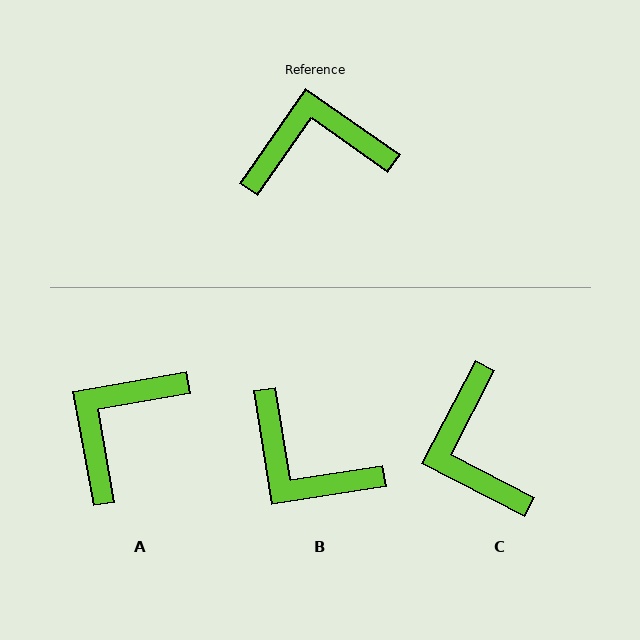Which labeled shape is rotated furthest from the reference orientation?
B, about 134 degrees away.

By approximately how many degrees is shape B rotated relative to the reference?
Approximately 134 degrees counter-clockwise.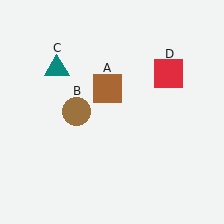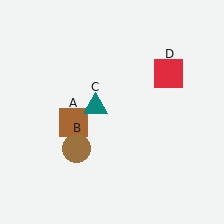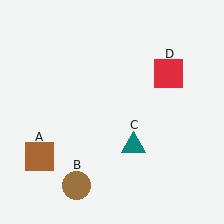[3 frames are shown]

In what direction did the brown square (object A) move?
The brown square (object A) moved down and to the left.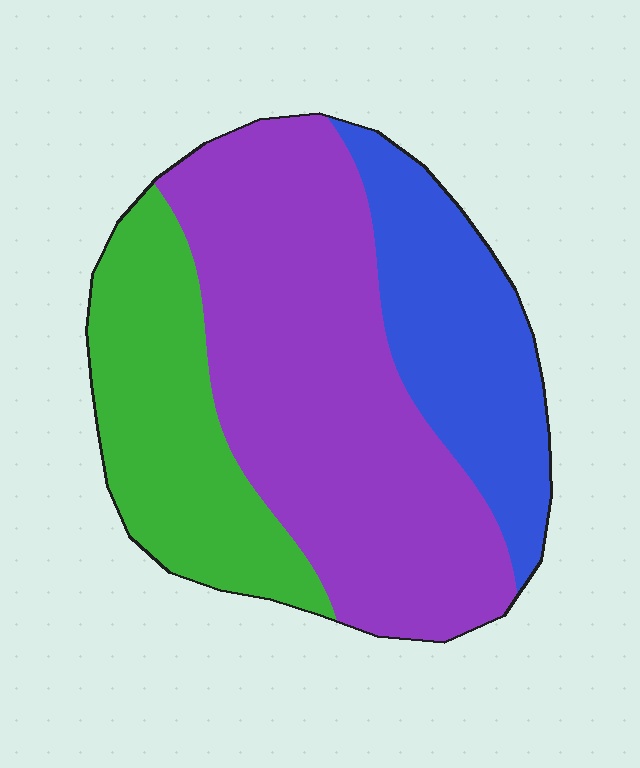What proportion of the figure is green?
Green takes up about one quarter (1/4) of the figure.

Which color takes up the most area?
Purple, at roughly 50%.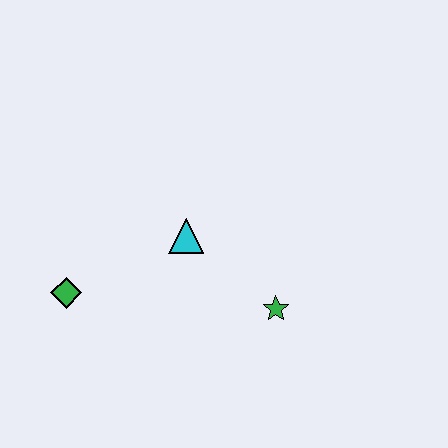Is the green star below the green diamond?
Yes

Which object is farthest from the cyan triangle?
The green diamond is farthest from the cyan triangle.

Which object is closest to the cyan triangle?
The green star is closest to the cyan triangle.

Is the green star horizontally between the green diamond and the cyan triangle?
No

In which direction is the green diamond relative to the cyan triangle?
The green diamond is to the left of the cyan triangle.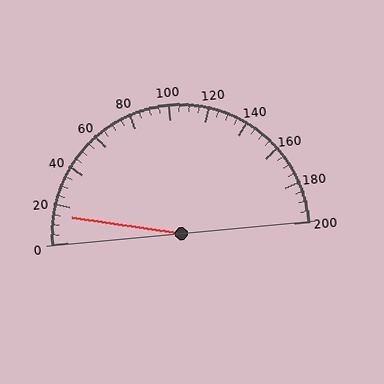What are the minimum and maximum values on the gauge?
The gauge ranges from 0 to 200.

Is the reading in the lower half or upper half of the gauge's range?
The reading is in the lower half of the range (0 to 200).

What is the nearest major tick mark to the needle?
The nearest major tick mark is 20.